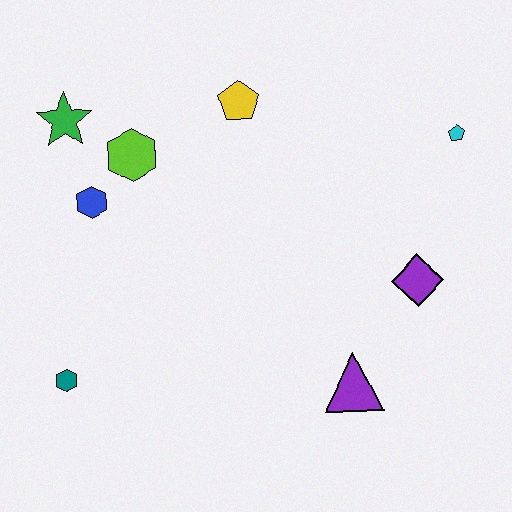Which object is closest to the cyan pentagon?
The purple diamond is closest to the cyan pentagon.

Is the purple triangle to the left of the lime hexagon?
No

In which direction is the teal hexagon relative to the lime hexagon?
The teal hexagon is below the lime hexagon.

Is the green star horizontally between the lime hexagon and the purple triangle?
No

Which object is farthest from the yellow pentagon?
The teal hexagon is farthest from the yellow pentagon.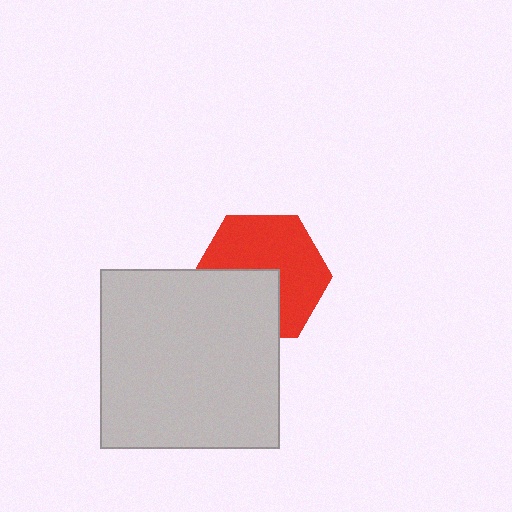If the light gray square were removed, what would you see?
You would see the complete red hexagon.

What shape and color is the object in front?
The object in front is a light gray square.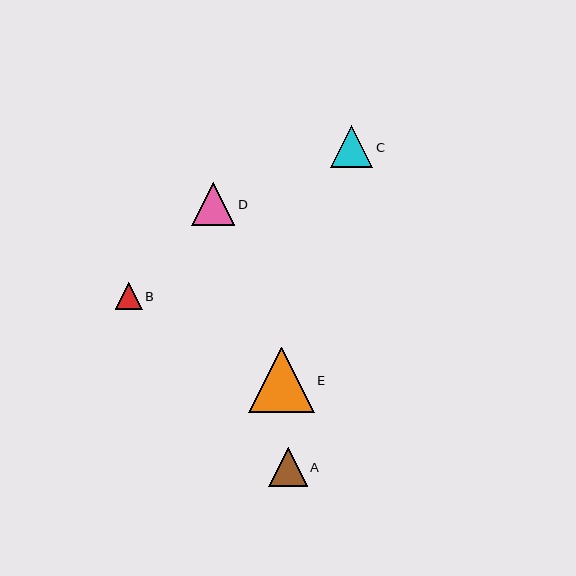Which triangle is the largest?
Triangle E is the largest with a size of approximately 66 pixels.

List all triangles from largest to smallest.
From largest to smallest: E, D, C, A, B.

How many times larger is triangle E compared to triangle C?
Triangle E is approximately 1.6 times the size of triangle C.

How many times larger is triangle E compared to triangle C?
Triangle E is approximately 1.6 times the size of triangle C.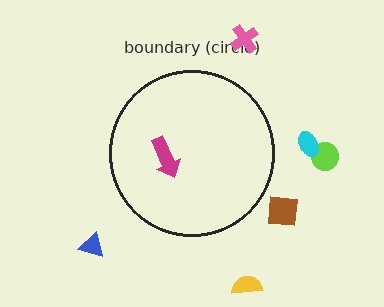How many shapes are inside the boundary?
1 inside, 6 outside.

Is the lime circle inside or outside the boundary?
Outside.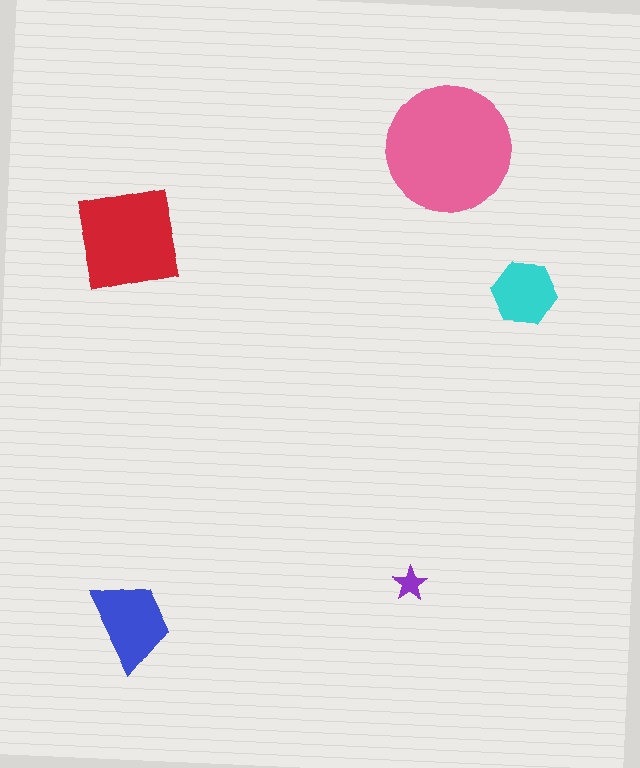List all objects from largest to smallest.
The pink circle, the red square, the blue trapezoid, the cyan hexagon, the purple star.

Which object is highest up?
The pink circle is topmost.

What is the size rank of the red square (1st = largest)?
2nd.